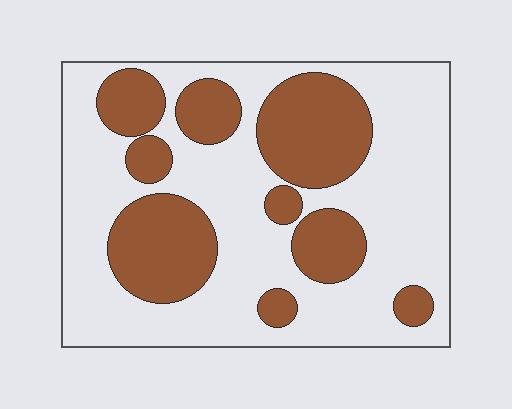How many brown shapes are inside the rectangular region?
9.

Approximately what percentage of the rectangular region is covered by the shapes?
Approximately 35%.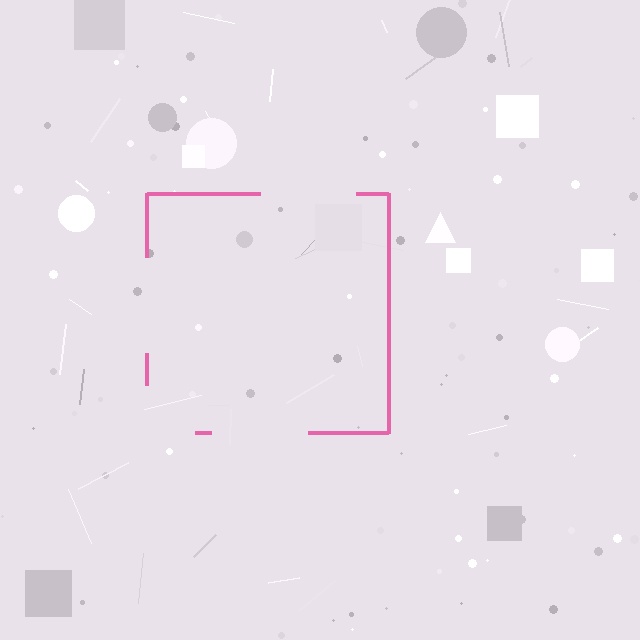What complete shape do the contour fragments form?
The contour fragments form a square.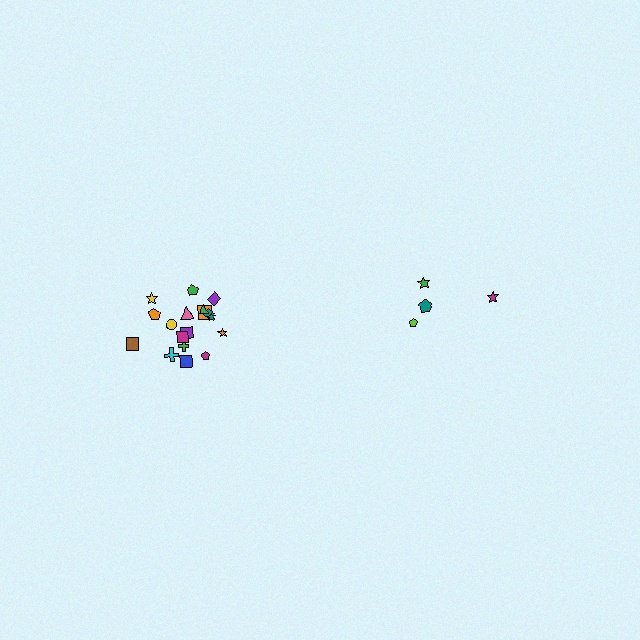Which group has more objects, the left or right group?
The left group.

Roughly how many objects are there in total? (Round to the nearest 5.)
Roughly 20 objects in total.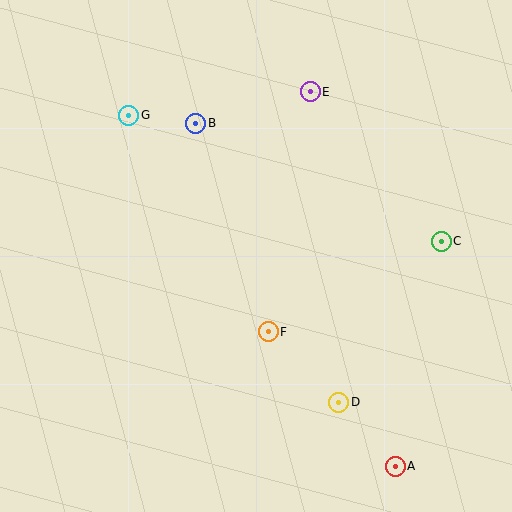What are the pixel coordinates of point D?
Point D is at (339, 402).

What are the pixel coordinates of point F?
Point F is at (268, 332).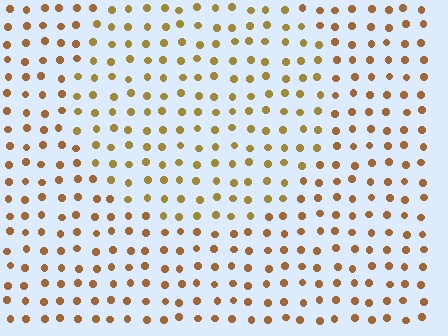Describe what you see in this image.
The image is filled with small brown elements in a uniform arrangement. A circle-shaped region is visible where the elements are tinted to a slightly different hue, forming a subtle color boundary.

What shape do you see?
I see a circle.